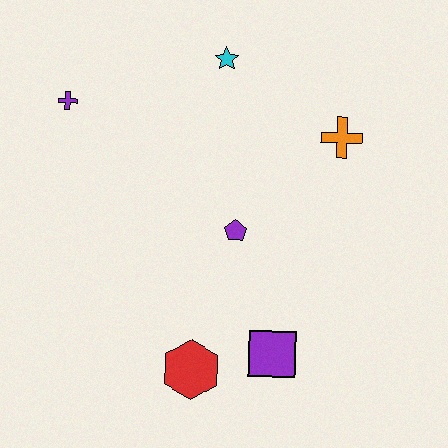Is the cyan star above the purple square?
Yes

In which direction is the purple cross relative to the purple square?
The purple cross is above the purple square.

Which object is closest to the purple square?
The red hexagon is closest to the purple square.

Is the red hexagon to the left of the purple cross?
No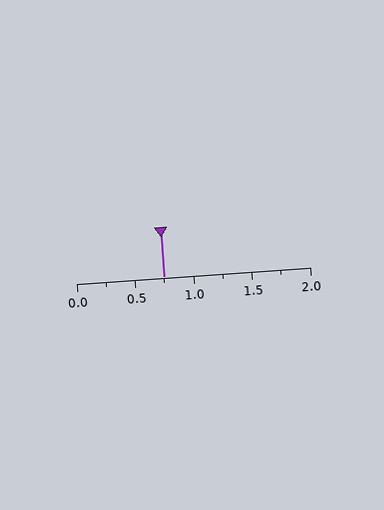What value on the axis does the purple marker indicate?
The marker indicates approximately 0.75.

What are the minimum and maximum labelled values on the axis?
The axis runs from 0.0 to 2.0.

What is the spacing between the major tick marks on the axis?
The major ticks are spaced 0.5 apart.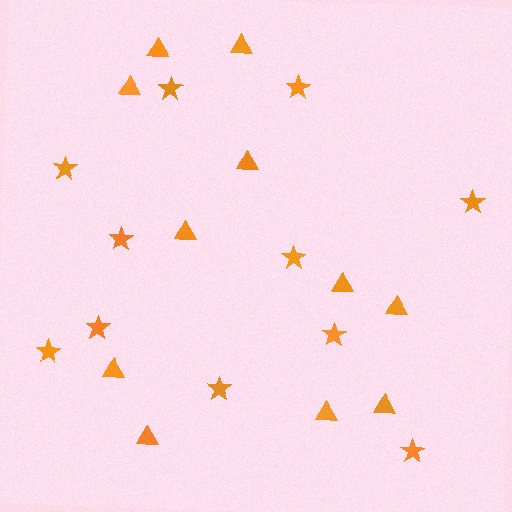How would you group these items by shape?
There are 2 groups: one group of stars (11) and one group of triangles (11).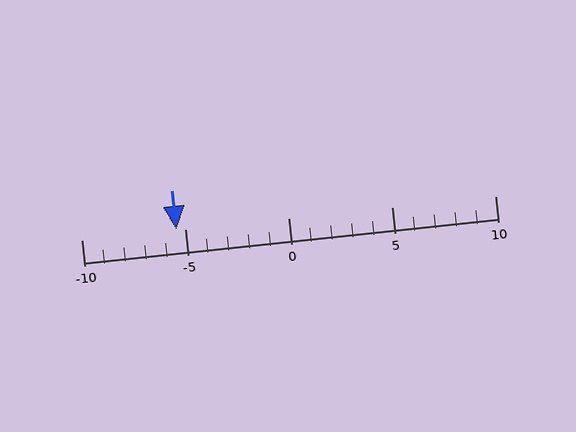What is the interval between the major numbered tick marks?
The major tick marks are spaced 5 units apart.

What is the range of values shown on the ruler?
The ruler shows values from -10 to 10.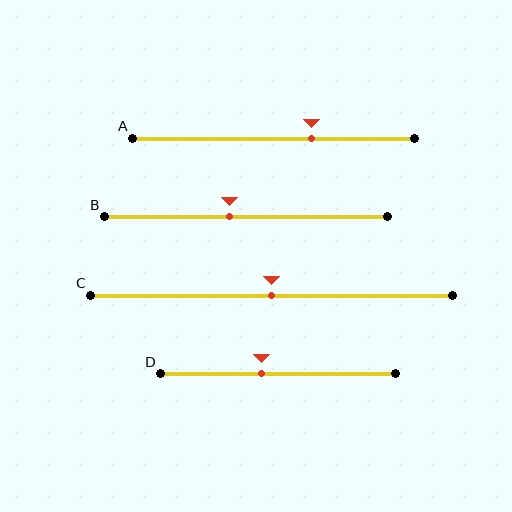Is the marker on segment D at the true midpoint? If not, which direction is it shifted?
No, the marker on segment D is shifted to the left by about 7% of the segment length.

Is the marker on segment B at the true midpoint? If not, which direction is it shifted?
No, the marker on segment B is shifted to the left by about 6% of the segment length.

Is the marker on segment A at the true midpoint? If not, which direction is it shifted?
No, the marker on segment A is shifted to the right by about 14% of the segment length.